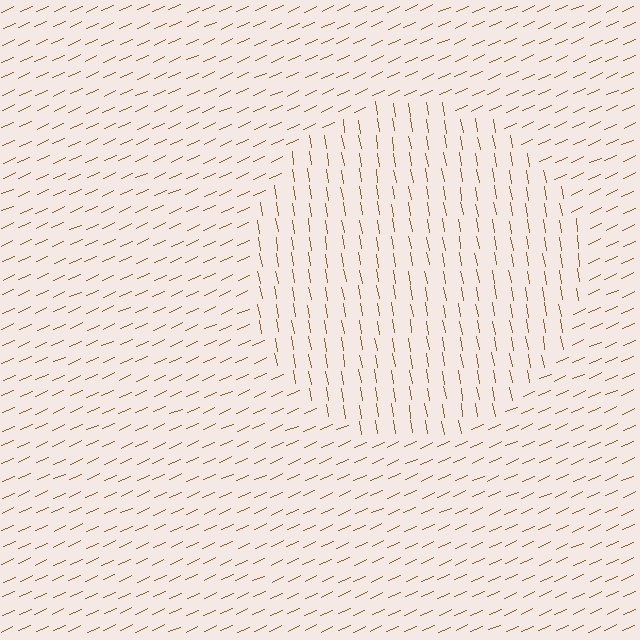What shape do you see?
I see a circle.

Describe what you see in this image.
The image is filled with small brown line segments. A circle region in the image has lines oriented differently from the surrounding lines, creating a visible texture boundary.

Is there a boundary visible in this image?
Yes, there is a texture boundary formed by a change in line orientation.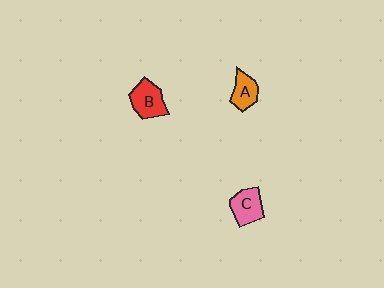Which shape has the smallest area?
Shape A (orange).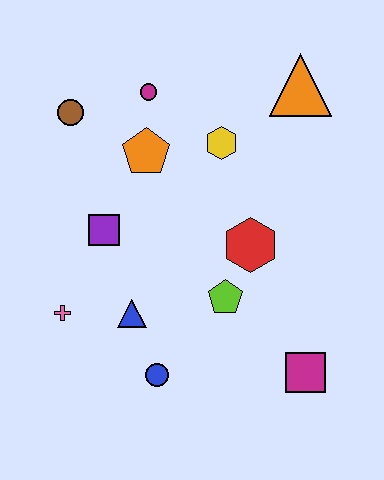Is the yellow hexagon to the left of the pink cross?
No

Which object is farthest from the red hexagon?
The brown circle is farthest from the red hexagon.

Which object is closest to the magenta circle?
The orange pentagon is closest to the magenta circle.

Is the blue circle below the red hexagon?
Yes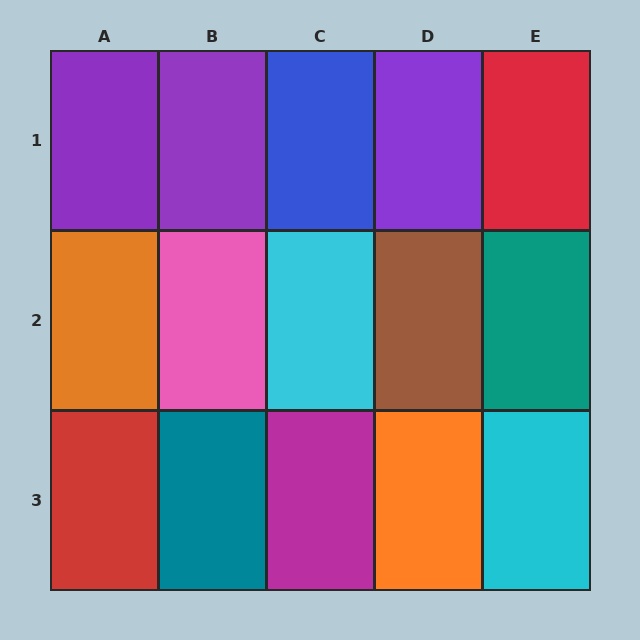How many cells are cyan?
2 cells are cyan.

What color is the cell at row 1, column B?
Purple.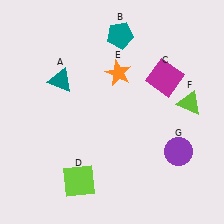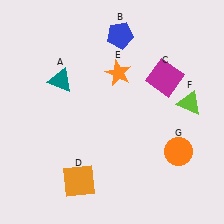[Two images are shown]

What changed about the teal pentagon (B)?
In Image 1, B is teal. In Image 2, it changed to blue.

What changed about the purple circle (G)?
In Image 1, G is purple. In Image 2, it changed to orange.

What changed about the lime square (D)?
In Image 1, D is lime. In Image 2, it changed to orange.